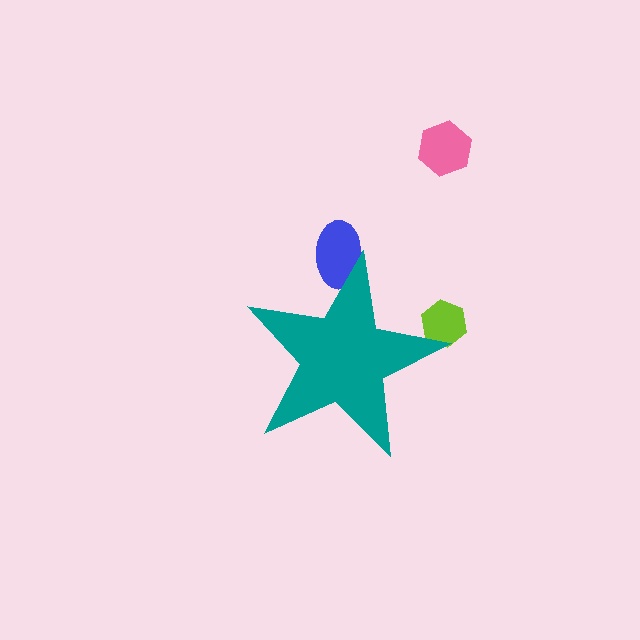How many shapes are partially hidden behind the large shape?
2 shapes are partially hidden.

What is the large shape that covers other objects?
A teal star.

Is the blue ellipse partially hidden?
Yes, the blue ellipse is partially hidden behind the teal star.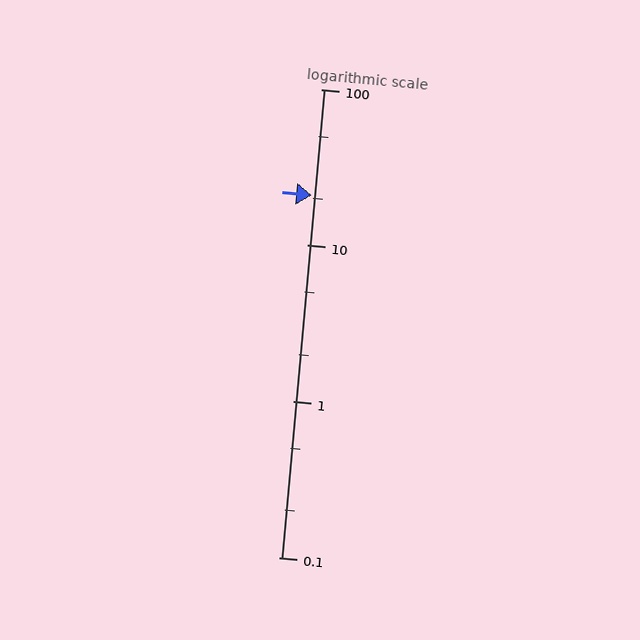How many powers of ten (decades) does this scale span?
The scale spans 3 decades, from 0.1 to 100.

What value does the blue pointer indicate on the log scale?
The pointer indicates approximately 21.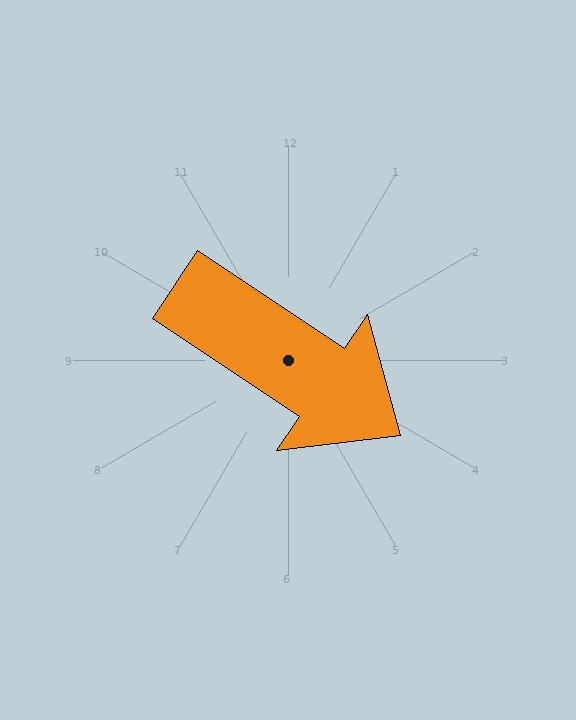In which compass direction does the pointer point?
Southeast.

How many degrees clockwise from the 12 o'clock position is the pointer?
Approximately 124 degrees.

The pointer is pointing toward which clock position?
Roughly 4 o'clock.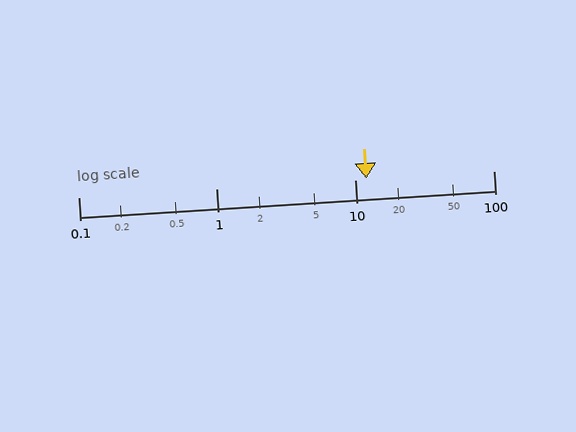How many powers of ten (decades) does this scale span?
The scale spans 3 decades, from 0.1 to 100.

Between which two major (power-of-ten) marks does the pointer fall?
The pointer is between 10 and 100.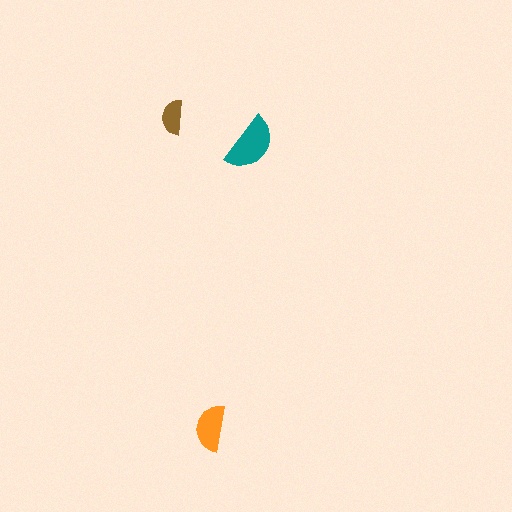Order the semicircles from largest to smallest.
the teal one, the orange one, the brown one.